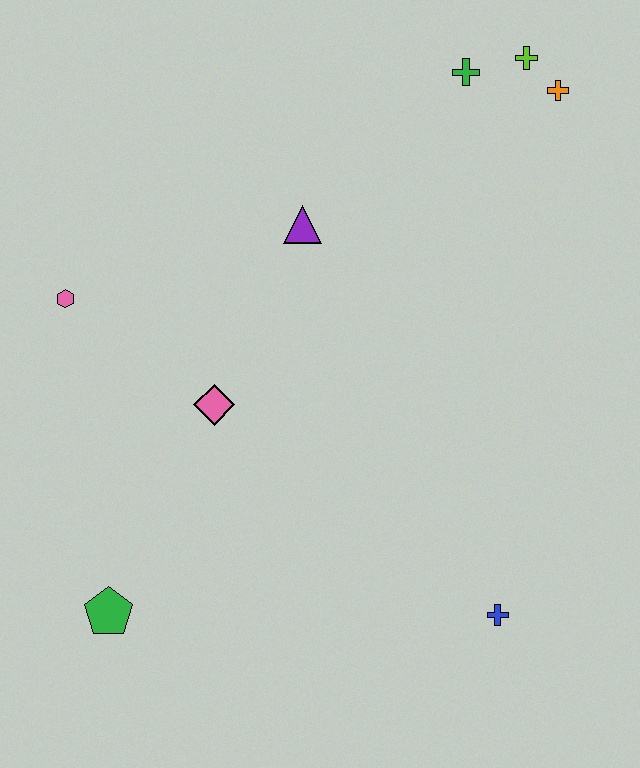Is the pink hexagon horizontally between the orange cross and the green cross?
No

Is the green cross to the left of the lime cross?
Yes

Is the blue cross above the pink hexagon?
No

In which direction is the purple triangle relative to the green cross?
The purple triangle is to the left of the green cross.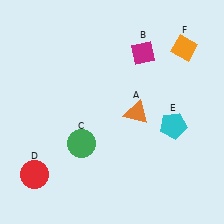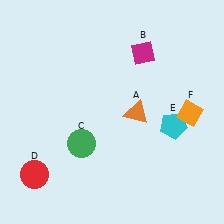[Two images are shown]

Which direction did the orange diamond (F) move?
The orange diamond (F) moved down.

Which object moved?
The orange diamond (F) moved down.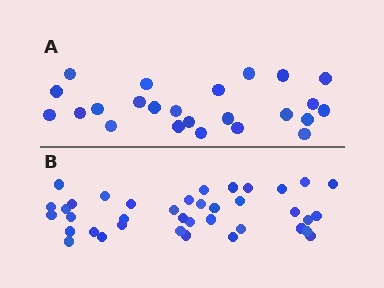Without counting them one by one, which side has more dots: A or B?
Region B (the bottom region) has more dots.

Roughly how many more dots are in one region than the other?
Region B has approximately 15 more dots than region A.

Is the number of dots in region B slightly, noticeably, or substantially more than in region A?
Region B has substantially more. The ratio is roughly 1.6 to 1.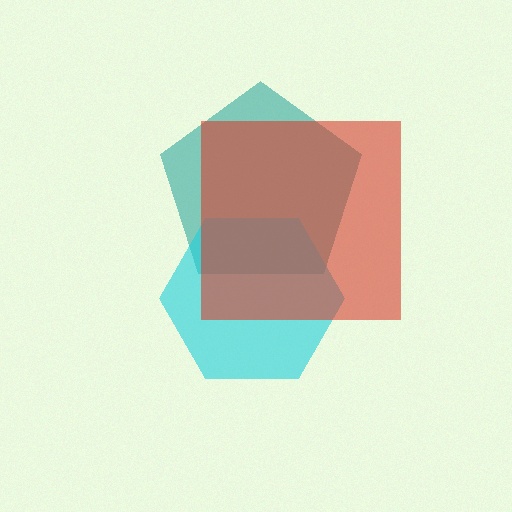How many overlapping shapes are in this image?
There are 3 overlapping shapes in the image.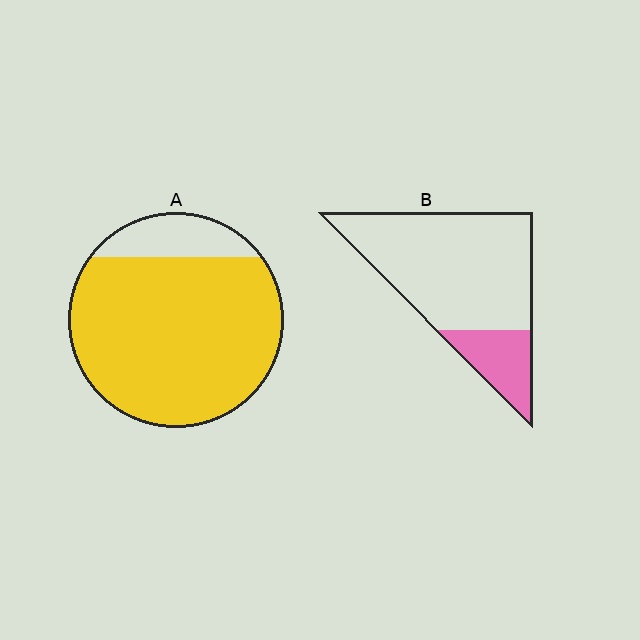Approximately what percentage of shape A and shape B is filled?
A is approximately 85% and B is approximately 20%.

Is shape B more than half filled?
No.